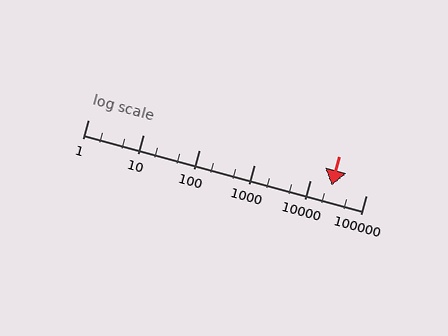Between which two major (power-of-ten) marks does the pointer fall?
The pointer is between 10000 and 100000.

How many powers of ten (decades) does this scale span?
The scale spans 5 decades, from 1 to 100000.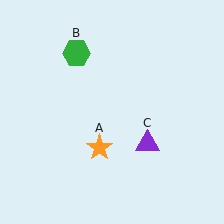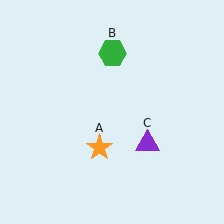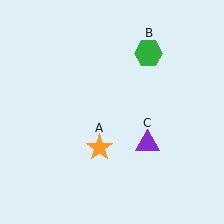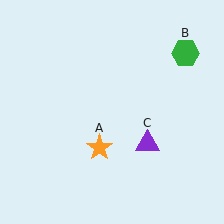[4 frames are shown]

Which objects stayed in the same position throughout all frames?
Orange star (object A) and purple triangle (object C) remained stationary.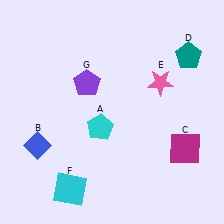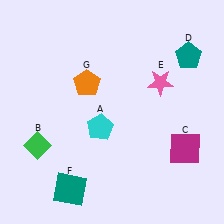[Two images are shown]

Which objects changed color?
B changed from blue to green. F changed from cyan to teal. G changed from purple to orange.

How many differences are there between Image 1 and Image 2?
There are 3 differences between the two images.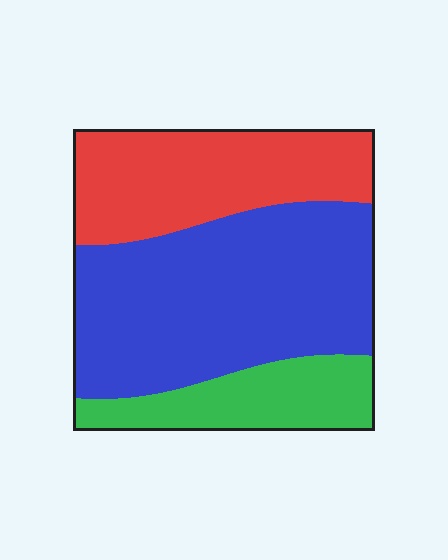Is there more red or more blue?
Blue.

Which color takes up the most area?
Blue, at roughly 50%.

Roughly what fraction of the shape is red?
Red takes up about one third (1/3) of the shape.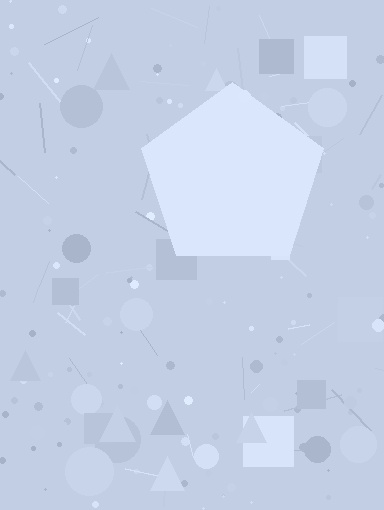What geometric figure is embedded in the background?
A pentagon is embedded in the background.